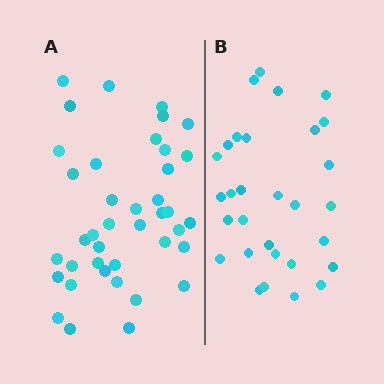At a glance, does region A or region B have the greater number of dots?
Region A (the left region) has more dots.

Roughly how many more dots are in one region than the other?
Region A has roughly 10 or so more dots than region B.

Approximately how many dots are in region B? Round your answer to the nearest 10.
About 30 dots.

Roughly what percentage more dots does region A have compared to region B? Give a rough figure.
About 35% more.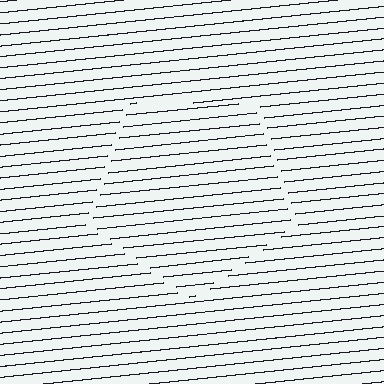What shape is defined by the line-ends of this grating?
An illusory pentagon. The interior of the shape contains the same grating, shifted by half a period — the contour is defined by the phase discontinuity where line-ends from the inner and outer gratings abut.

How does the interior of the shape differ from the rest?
The interior of the shape contains the same grating, shifted by half a period — the contour is defined by the phase discontinuity where line-ends from the inner and outer gratings abut.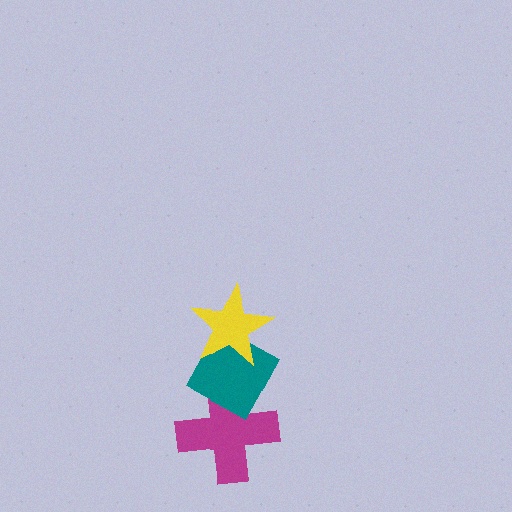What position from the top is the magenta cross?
The magenta cross is 3rd from the top.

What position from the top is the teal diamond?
The teal diamond is 2nd from the top.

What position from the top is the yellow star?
The yellow star is 1st from the top.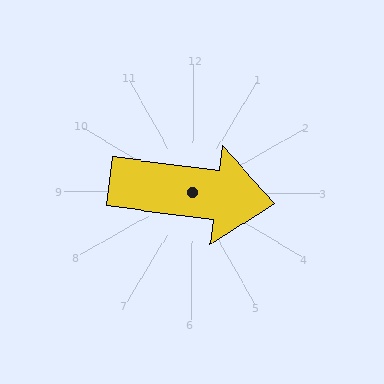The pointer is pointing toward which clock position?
Roughly 3 o'clock.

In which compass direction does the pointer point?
East.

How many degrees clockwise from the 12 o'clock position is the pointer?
Approximately 97 degrees.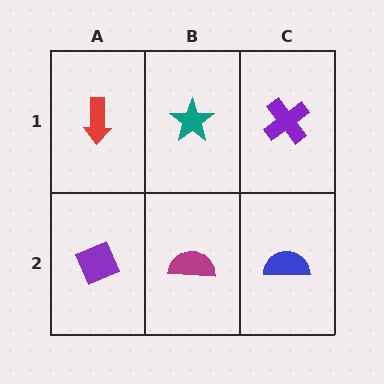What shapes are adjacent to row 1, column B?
A magenta semicircle (row 2, column B), a red arrow (row 1, column A), a purple cross (row 1, column C).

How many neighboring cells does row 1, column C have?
2.